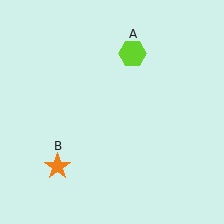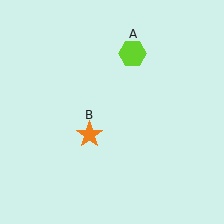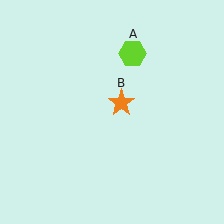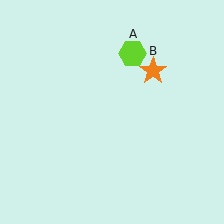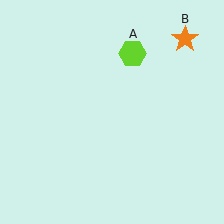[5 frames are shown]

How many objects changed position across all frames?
1 object changed position: orange star (object B).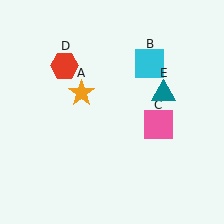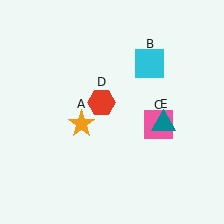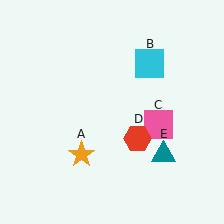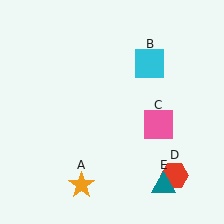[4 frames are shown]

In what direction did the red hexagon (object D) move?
The red hexagon (object D) moved down and to the right.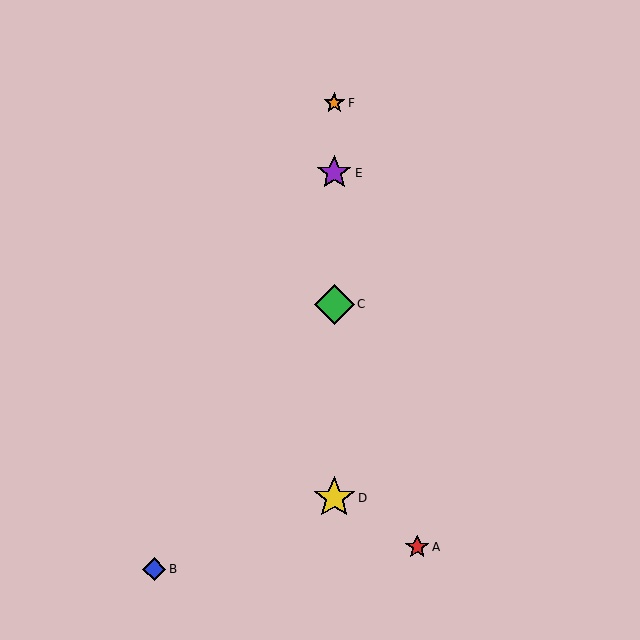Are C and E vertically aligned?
Yes, both are at x≈334.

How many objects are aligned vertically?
4 objects (C, D, E, F) are aligned vertically.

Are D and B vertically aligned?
No, D is at x≈334 and B is at x≈154.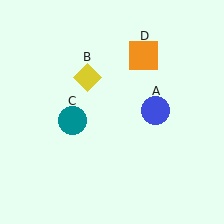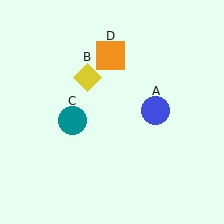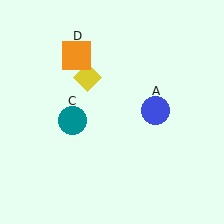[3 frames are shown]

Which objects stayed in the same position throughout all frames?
Blue circle (object A) and yellow diamond (object B) and teal circle (object C) remained stationary.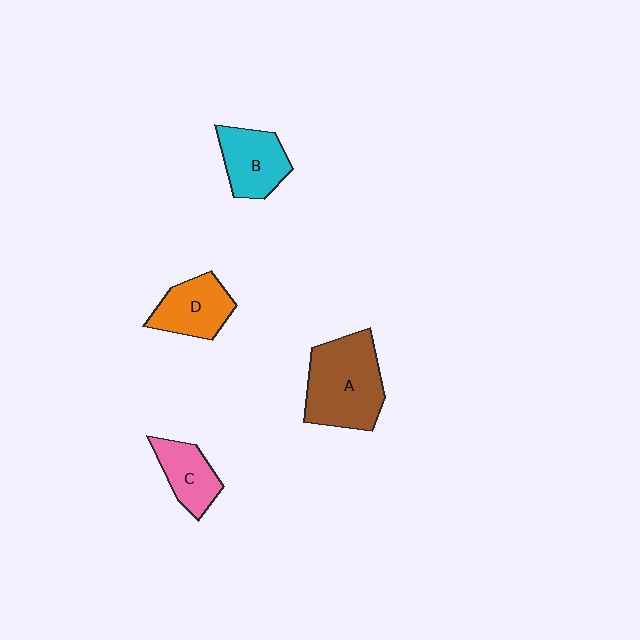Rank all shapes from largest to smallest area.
From largest to smallest: A (brown), B (cyan), D (orange), C (pink).